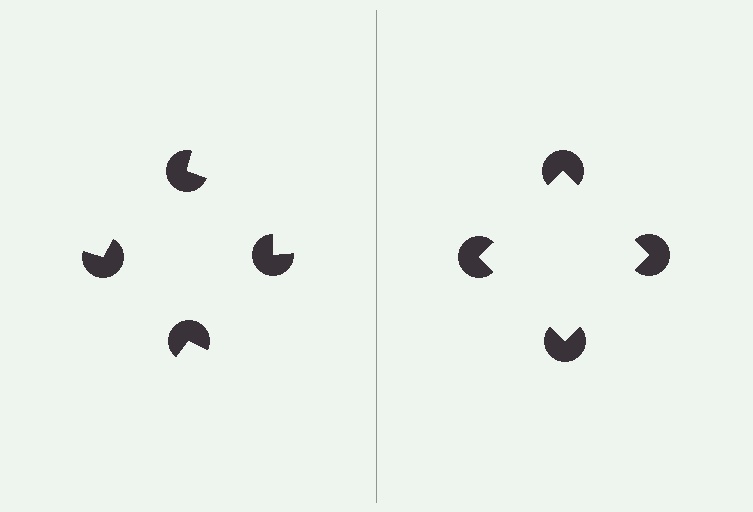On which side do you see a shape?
An illusory square appears on the right side. On the left side the wedge cuts are rotated, so no coherent shape forms.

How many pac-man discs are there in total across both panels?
8 — 4 on each side.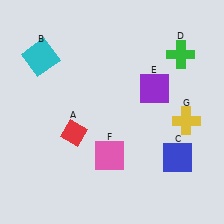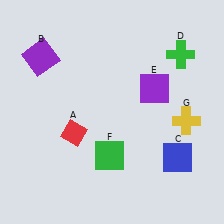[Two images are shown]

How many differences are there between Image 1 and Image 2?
There are 2 differences between the two images.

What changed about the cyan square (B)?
In Image 1, B is cyan. In Image 2, it changed to purple.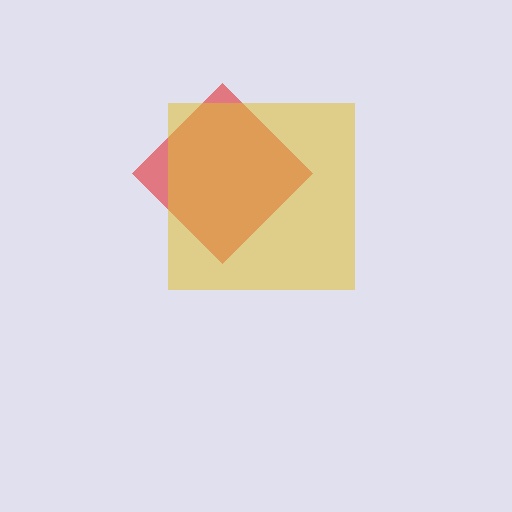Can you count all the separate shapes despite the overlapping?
Yes, there are 2 separate shapes.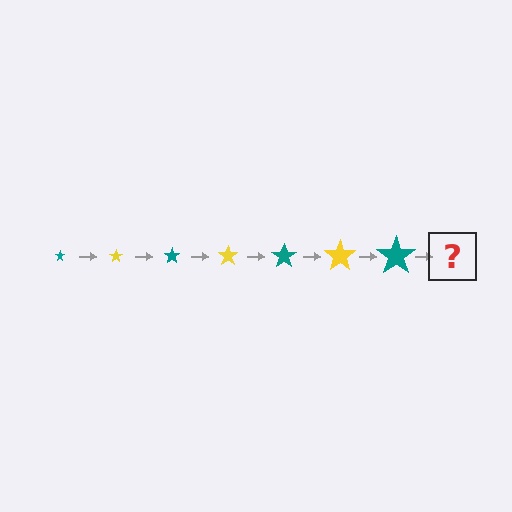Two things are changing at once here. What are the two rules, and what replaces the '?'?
The two rules are that the star grows larger each step and the color cycles through teal and yellow. The '?' should be a yellow star, larger than the previous one.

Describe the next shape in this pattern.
It should be a yellow star, larger than the previous one.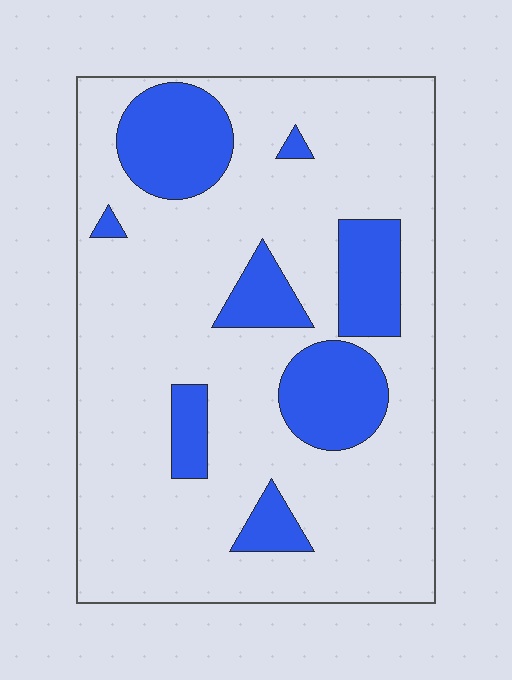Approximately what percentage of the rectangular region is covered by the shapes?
Approximately 20%.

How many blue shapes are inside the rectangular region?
8.